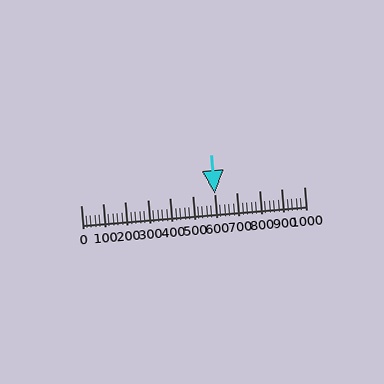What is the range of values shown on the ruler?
The ruler shows values from 0 to 1000.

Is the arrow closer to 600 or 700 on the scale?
The arrow is closer to 600.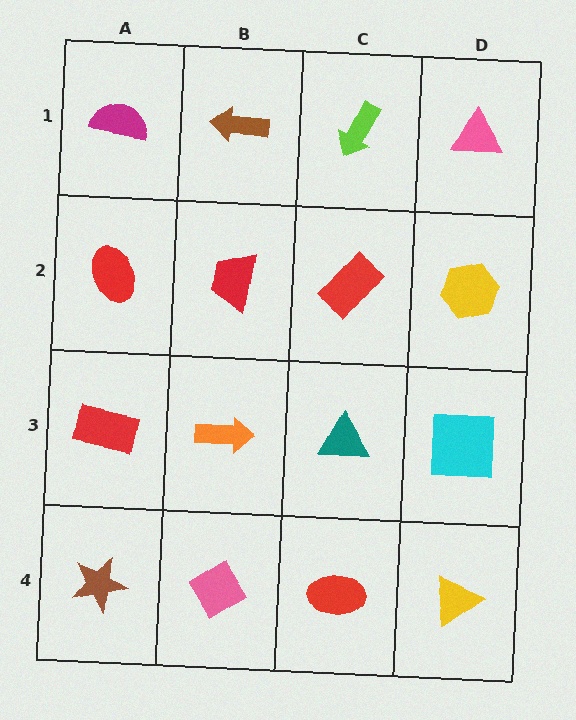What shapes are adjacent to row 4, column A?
A red rectangle (row 3, column A), a pink diamond (row 4, column B).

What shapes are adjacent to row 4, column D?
A cyan square (row 3, column D), a red ellipse (row 4, column C).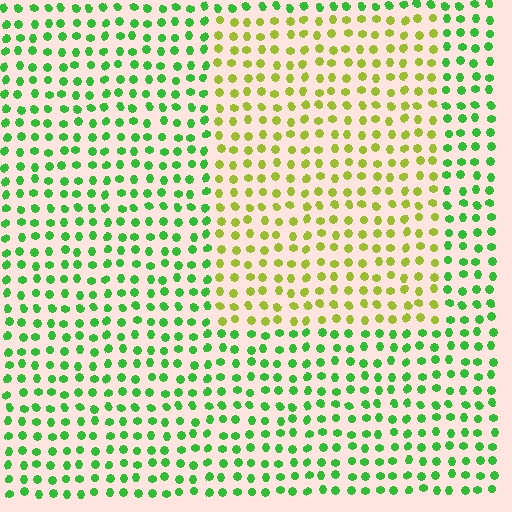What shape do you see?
I see a rectangle.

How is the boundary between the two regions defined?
The boundary is defined purely by a slight shift in hue (about 47 degrees). Spacing, size, and orientation are identical on both sides.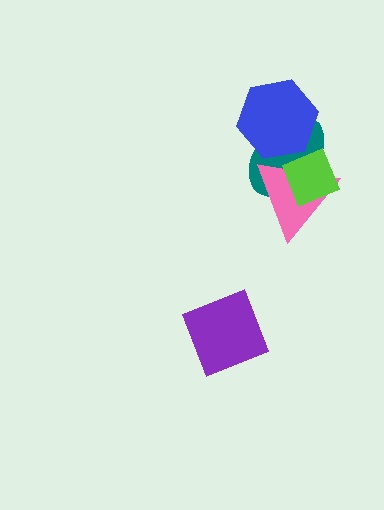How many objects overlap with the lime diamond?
2 objects overlap with the lime diamond.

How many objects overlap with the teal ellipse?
3 objects overlap with the teal ellipse.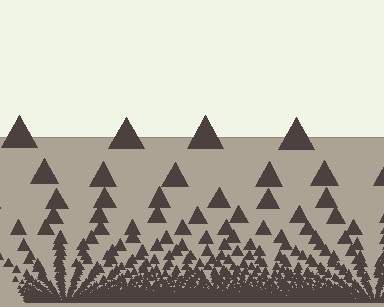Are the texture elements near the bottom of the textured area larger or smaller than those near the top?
Smaller. The gradient is inverted — elements near the bottom are smaller and denser.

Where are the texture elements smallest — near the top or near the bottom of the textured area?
Near the bottom.